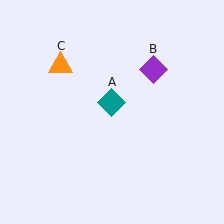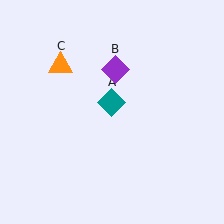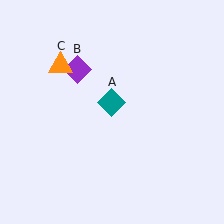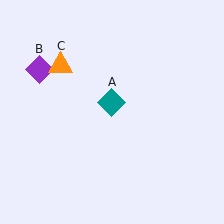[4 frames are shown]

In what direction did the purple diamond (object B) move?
The purple diamond (object B) moved left.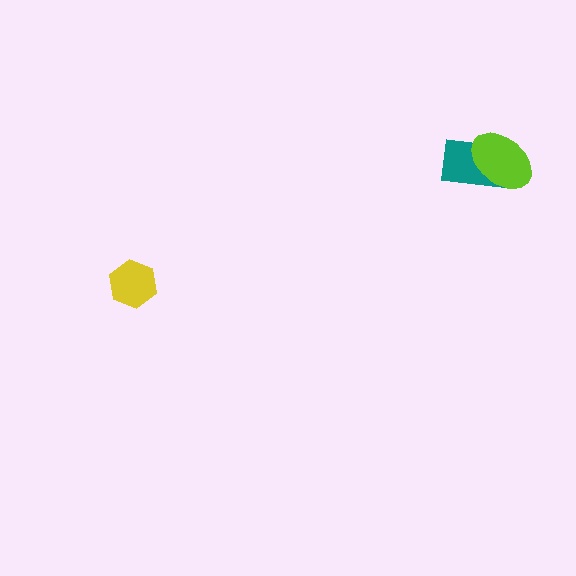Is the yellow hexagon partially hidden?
No, no other shape covers it.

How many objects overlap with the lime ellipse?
1 object overlaps with the lime ellipse.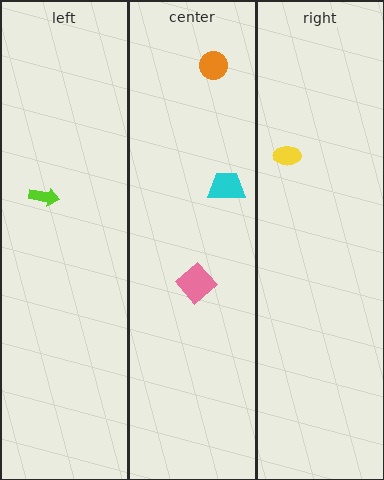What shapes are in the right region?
The yellow ellipse.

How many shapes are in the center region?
3.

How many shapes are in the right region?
1.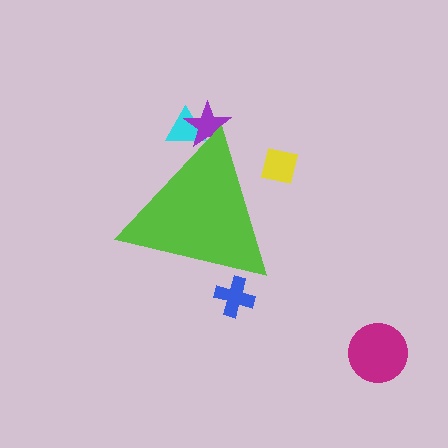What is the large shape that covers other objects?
A lime triangle.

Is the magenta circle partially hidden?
No, the magenta circle is fully visible.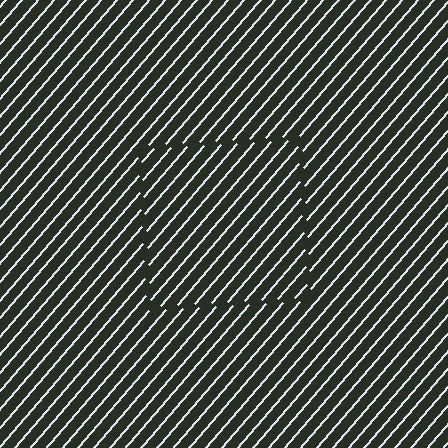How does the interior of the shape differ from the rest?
The interior of the shape contains the same grating, shifted by half a period — the contour is defined by the phase discontinuity where line-ends from the inner and outer gratings abut.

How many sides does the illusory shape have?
4 sides — the line-ends trace a square.